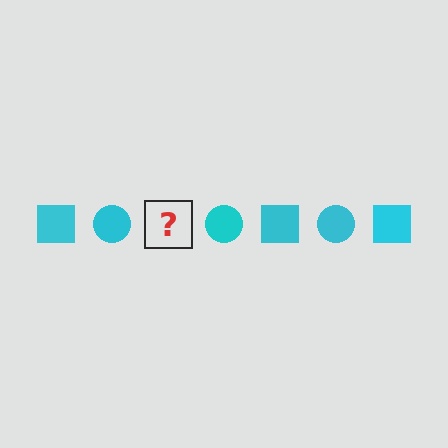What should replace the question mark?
The question mark should be replaced with a cyan square.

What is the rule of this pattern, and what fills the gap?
The rule is that the pattern cycles through square, circle shapes in cyan. The gap should be filled with a cyan square.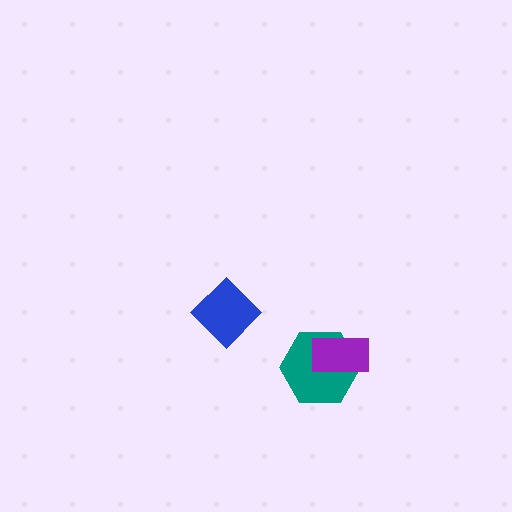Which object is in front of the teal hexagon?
The purple rectangle is in front of the teal hexagon.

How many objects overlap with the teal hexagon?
1 object overlaps with the teal hexagon.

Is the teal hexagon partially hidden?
Yes, it is partially covered by another shape.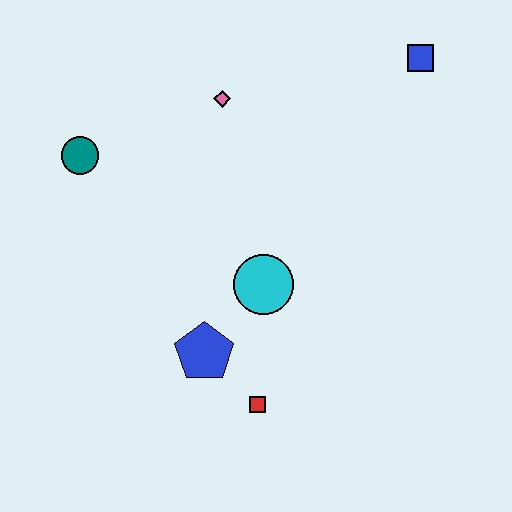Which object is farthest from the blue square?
The red square is farthest from the blue square.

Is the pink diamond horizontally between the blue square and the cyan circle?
No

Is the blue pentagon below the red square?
No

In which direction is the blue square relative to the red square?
The blue square is above the red square.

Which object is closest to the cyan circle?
The blue pentagon is closest to the cyan circle.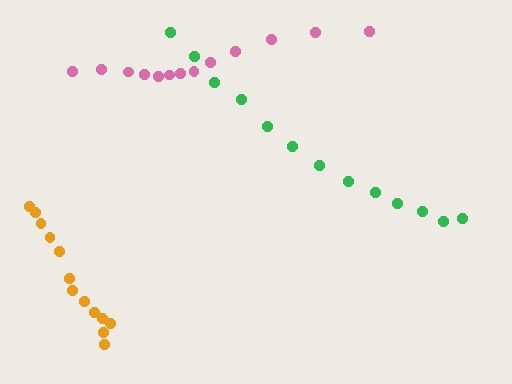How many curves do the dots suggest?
There are 3 distinct paths.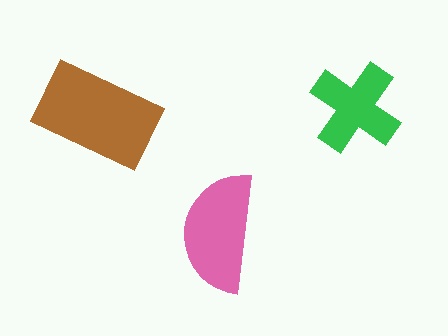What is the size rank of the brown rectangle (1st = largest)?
1st.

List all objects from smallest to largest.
The green cross, the pink semicircle, the brown rectangle.